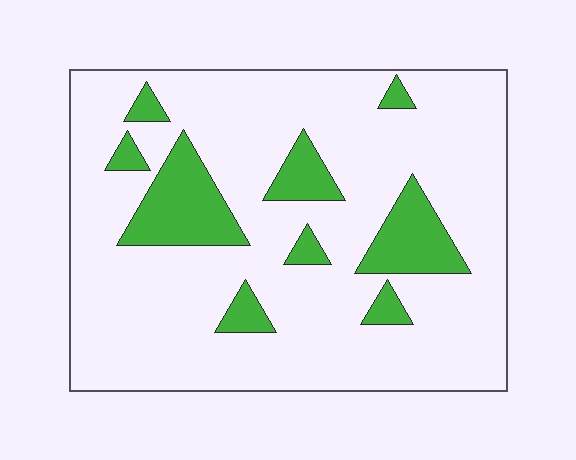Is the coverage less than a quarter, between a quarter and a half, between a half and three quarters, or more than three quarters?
Less than a quarter.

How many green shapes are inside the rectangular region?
9.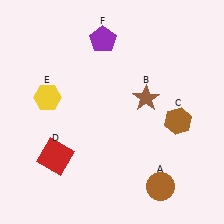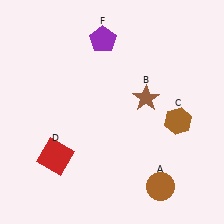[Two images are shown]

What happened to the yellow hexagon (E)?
The yellow hexagon (E) was removed in Image 2. It was in the top-left area of Image 1.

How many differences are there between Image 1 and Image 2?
There is 1 difference between the two images.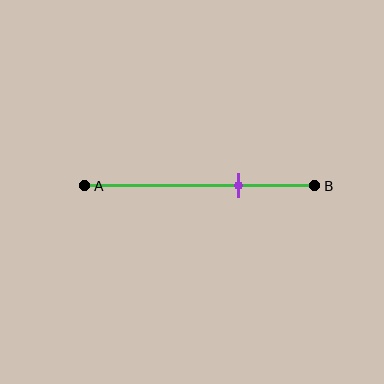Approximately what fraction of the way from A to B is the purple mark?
The purple mark is approximately 65% of the way from A to B.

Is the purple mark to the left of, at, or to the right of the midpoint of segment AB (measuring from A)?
The purple mark is to the right of the midpoint of segment AB.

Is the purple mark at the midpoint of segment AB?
No, the mark is at about 65% from A, not at the 50% midpoint.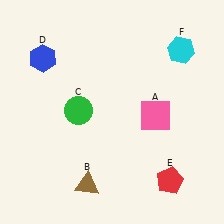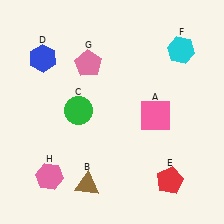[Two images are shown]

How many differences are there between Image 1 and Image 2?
There are 2 differences between the two images.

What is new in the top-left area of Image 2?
A pink pentagon (G) was added in the top-left area of Image 2.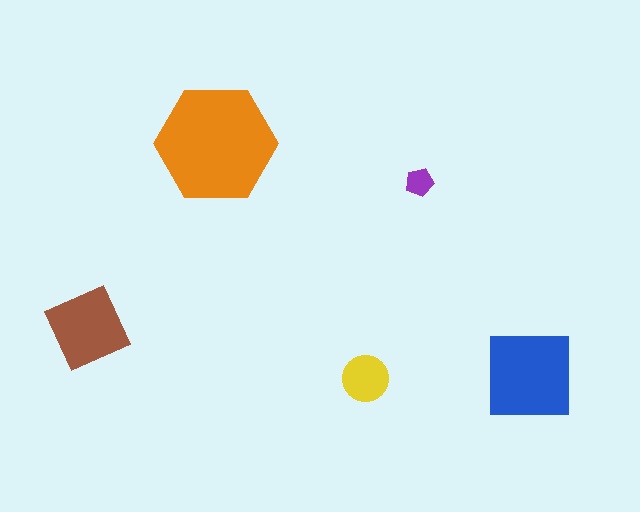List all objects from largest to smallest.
The orange hexagon, the blue square, the brown diamond, the yellow circle, the purple pentagon.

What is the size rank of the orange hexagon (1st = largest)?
1st.